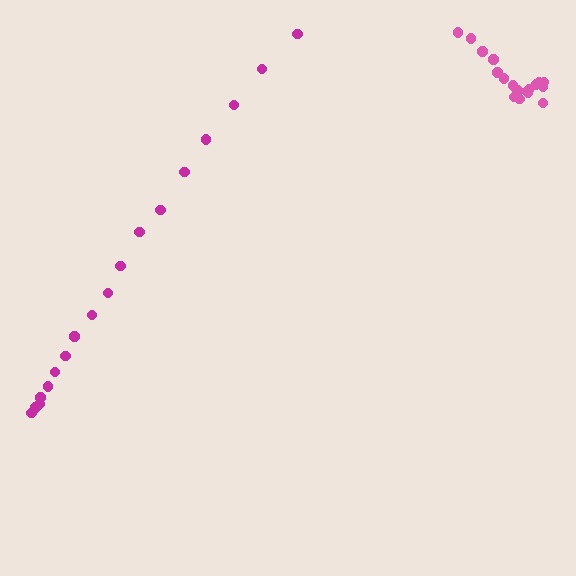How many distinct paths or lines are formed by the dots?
There are 2 distinct paths.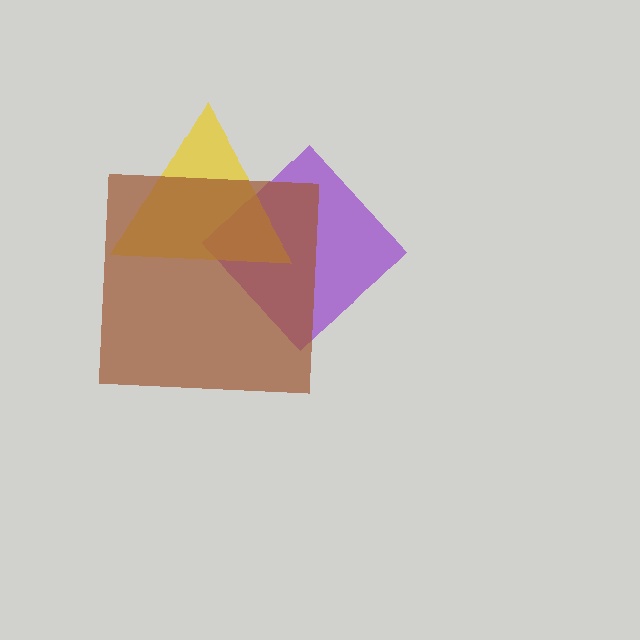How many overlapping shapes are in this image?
There are 3 overlapping shapes in the image.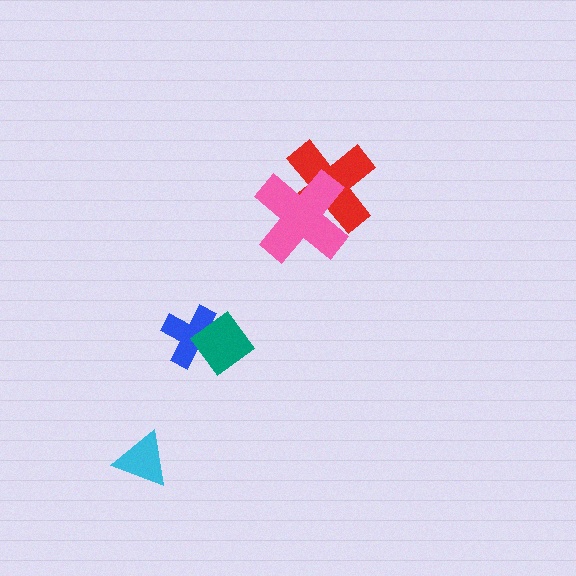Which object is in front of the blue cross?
The teal diamond is in front of the blue cross.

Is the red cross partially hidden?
Yes, it is partially covered by another shape.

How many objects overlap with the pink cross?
1 object overlaps with the pink cross.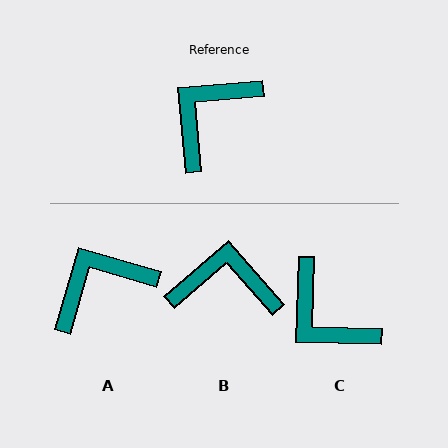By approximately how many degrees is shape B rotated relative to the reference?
Approximately 54 degrees clockwise.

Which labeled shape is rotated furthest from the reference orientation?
C, about 83 degrees away.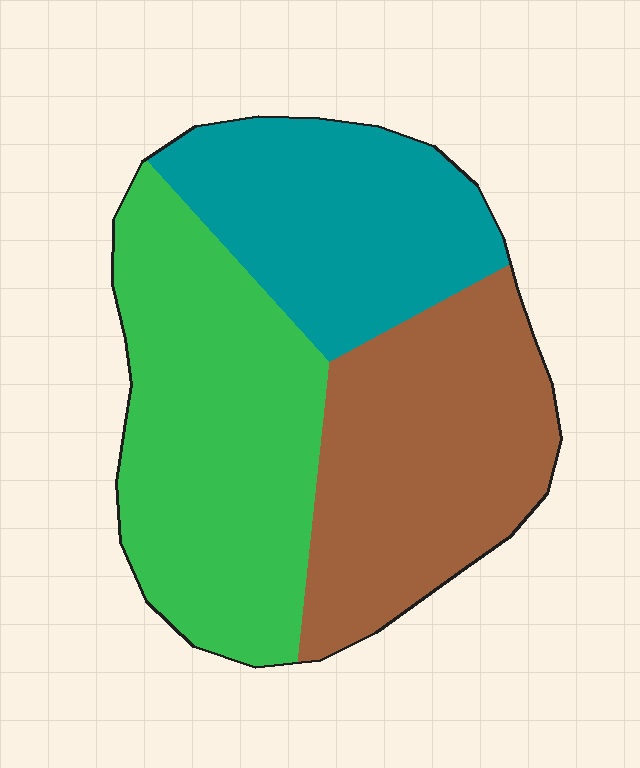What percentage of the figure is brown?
Brown takes up between a quarter and a half of the figure.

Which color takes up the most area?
Green, at roughly 40%.